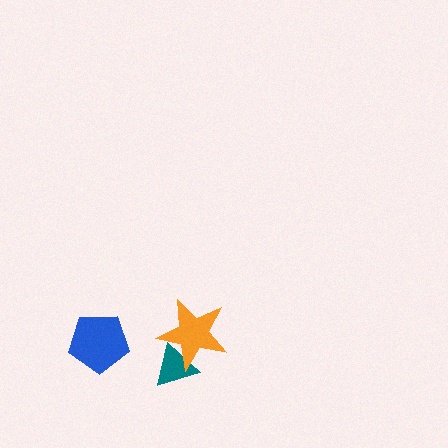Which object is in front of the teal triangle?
The orange star is in front of the teal triangle.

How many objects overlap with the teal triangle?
1 object overlaps with the teal triangle.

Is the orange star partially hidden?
No, no other shape covers it.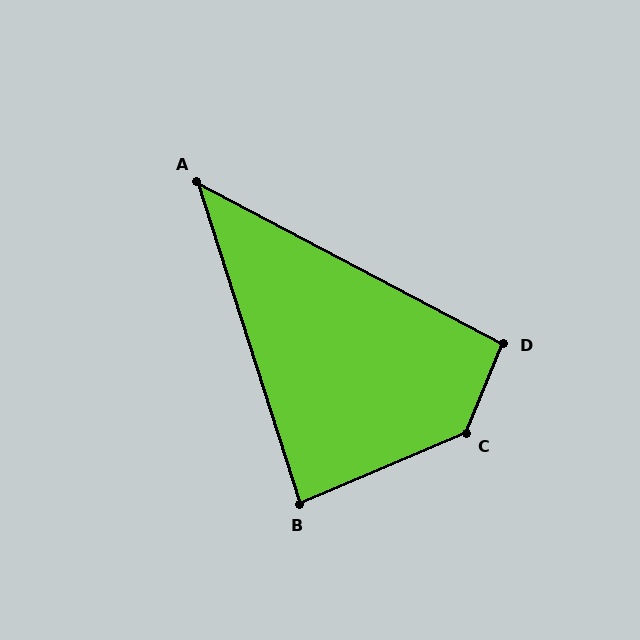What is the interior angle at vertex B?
Approximately 85 degrees (acute).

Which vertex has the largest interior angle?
C, at approximately 135 degrees.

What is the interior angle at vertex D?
Approximately 95 degrees (obtuse).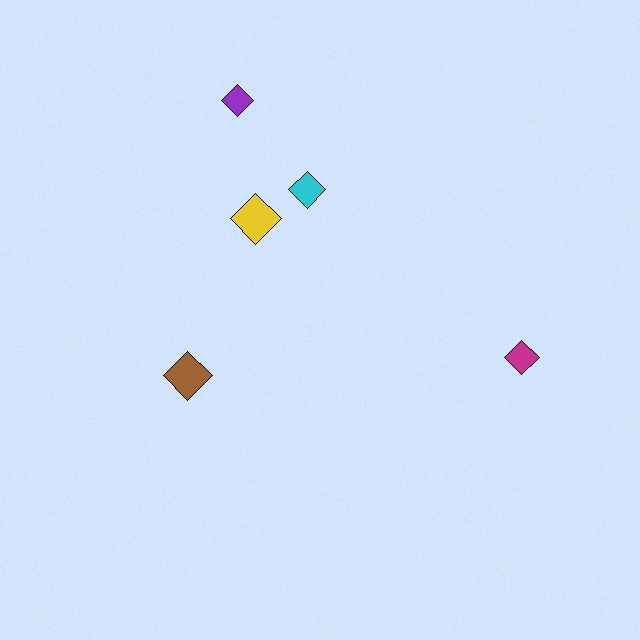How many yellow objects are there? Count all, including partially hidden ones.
There is 1 yellow object.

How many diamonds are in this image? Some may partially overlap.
There are 5 diamonds.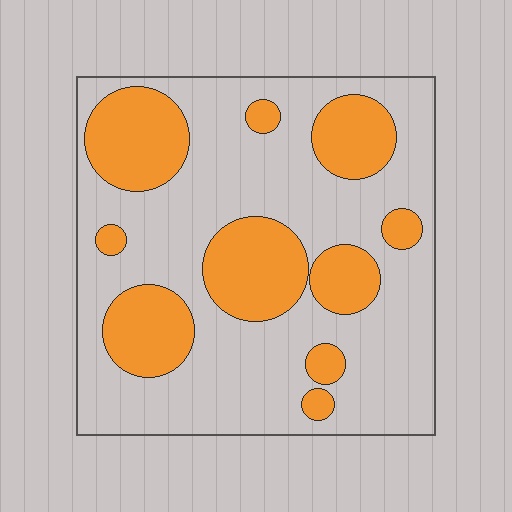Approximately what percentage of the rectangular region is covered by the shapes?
Approximately 30%.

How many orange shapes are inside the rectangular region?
10.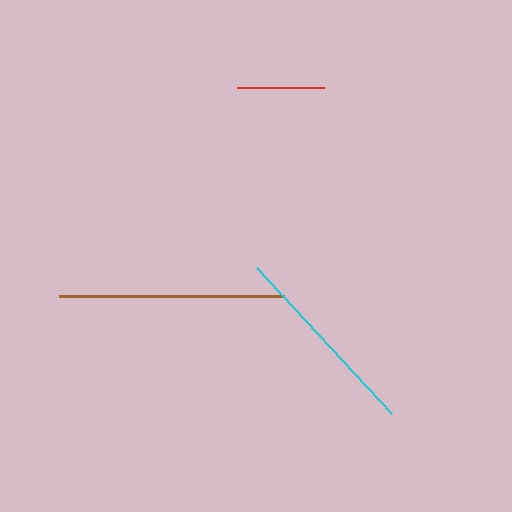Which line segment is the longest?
The brown line is the longest at approximately 226 pixels.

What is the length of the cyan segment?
The cyan segment is approximately 199 pixels long.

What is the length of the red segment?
The red segment is approximately 87 pixels long.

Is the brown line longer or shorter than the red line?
The brown line is longer than the red line.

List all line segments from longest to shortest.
From longest to shortest: brown, cyan, red.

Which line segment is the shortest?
The red line is the shortest at approximately 87 pixels.